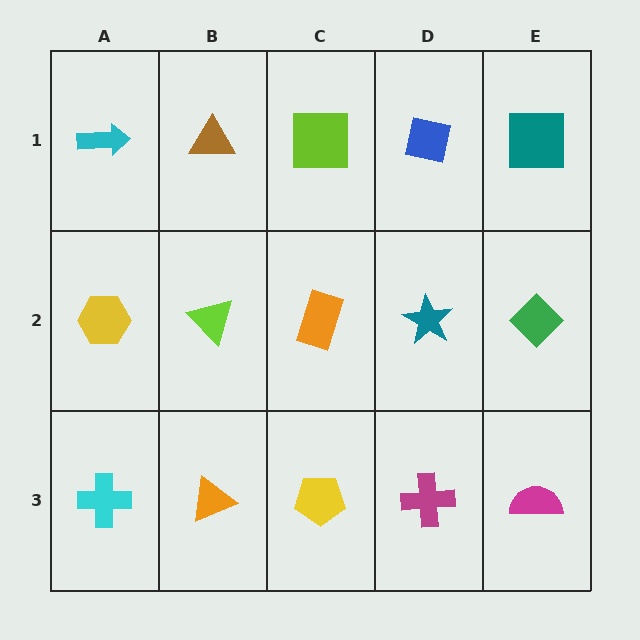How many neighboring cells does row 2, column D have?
4.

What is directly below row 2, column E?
A magenta semicircle.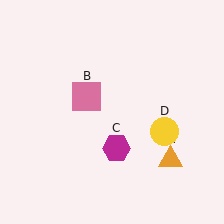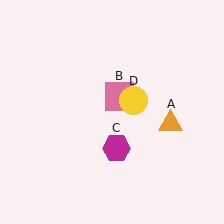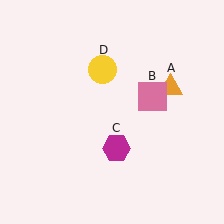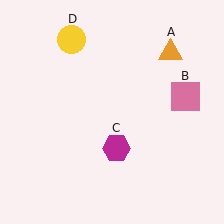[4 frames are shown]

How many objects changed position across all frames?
3 objects changed position: orange triangle (object A), pink square (object B), yellow circle (object D).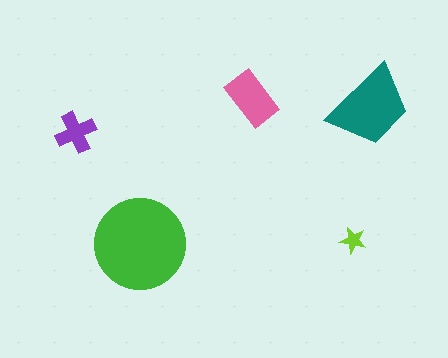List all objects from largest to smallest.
The green circle, the teal trapezoid, the pink rectangle, the purple cross, the lime star.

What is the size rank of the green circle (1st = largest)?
1st.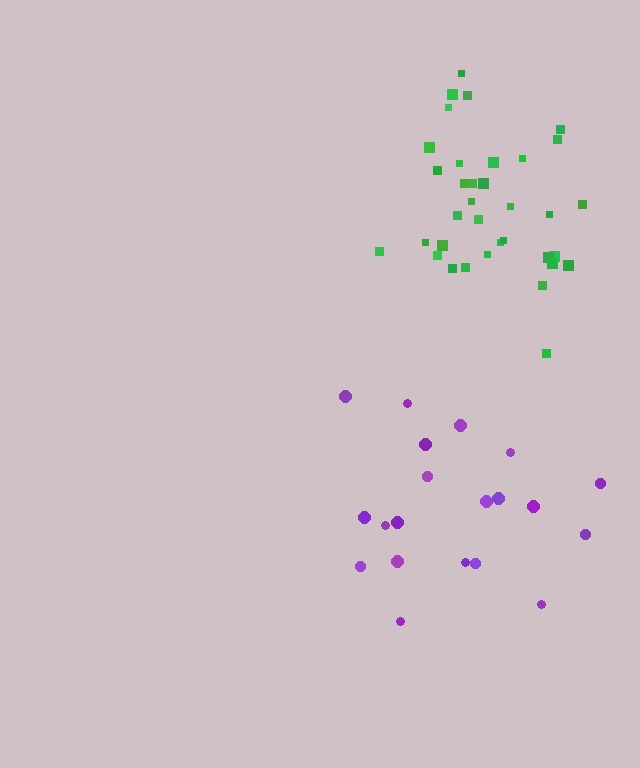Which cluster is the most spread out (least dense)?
Purple.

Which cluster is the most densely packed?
Green.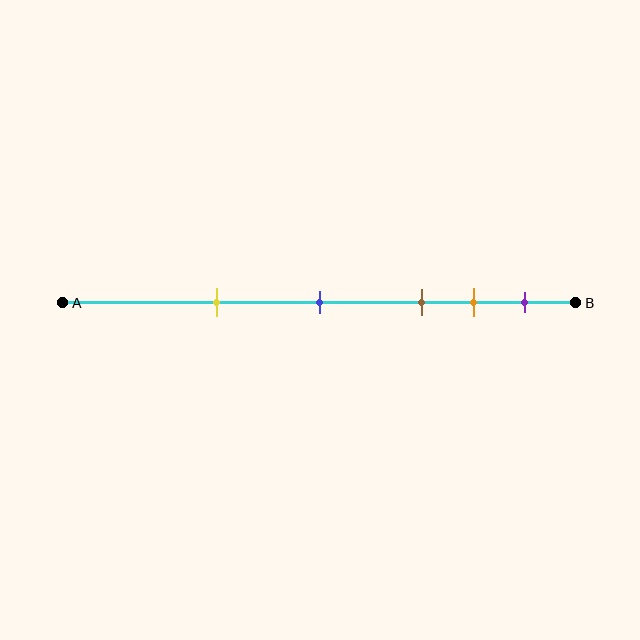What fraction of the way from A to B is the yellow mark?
The yellow mark is approximately 30% (0.3) of the way from A to B.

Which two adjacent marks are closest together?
The orange and purple marks are the closest adjacent pair.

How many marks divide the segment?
There are 5 marks dividing the segment.